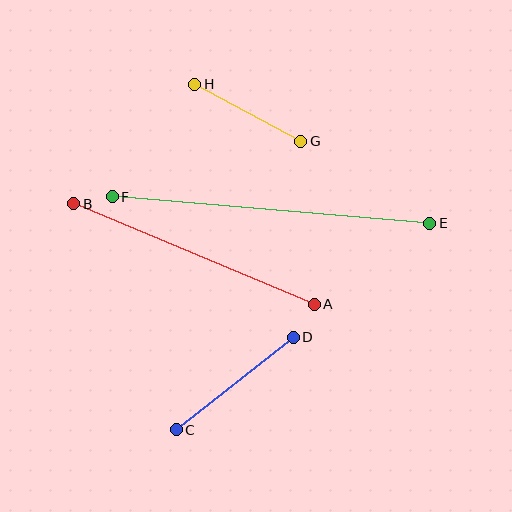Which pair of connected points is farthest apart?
Points E and F are farthest apart.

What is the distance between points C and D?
The distance is approximately 149 pixels.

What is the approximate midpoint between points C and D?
The midpoint is at approximately (235, 383) pixels.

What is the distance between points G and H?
The distance is approximately 121 pixels.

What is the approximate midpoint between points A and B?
The midpoint is at approximately (194, 254) pixels.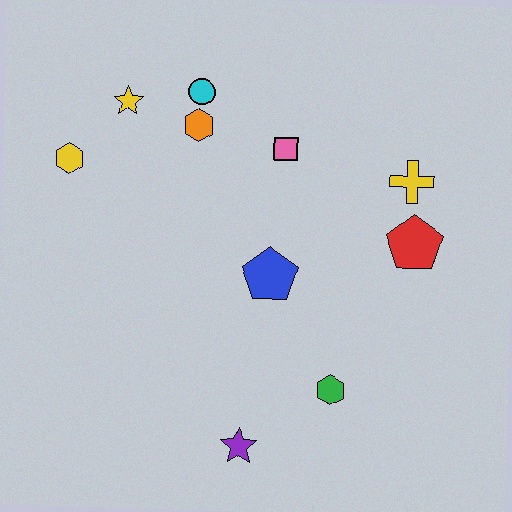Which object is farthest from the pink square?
The purple star is farthest from the pink square.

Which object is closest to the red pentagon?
The yellow cross is closest to the red pentagon.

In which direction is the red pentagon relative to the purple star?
The red pentagon is above the purple star.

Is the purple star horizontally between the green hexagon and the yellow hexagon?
Yes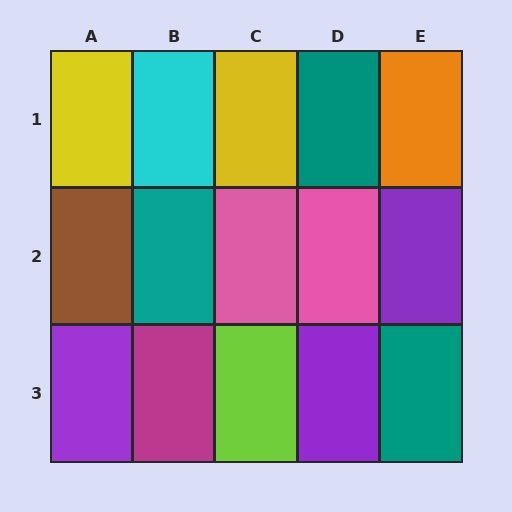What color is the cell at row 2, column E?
Purple.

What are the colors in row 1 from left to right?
Yellow, cyan, yellow, teal, orange.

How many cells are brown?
1 cell is brown.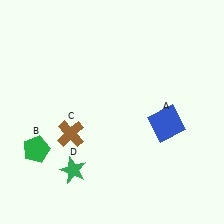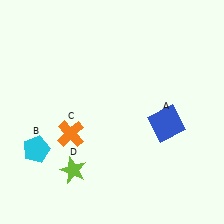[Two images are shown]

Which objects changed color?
B changed from green to cyan. C changed from brown to orange. D changed from green to lime.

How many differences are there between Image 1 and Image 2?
There are 3 differences between the two images.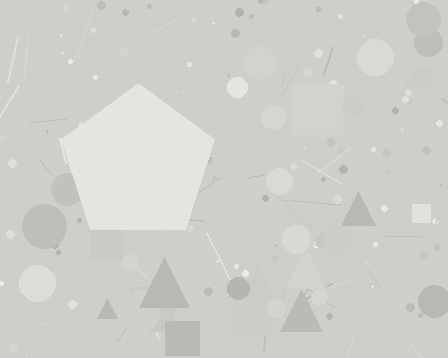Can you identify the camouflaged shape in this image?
The camouflaged shape is a pentagon.